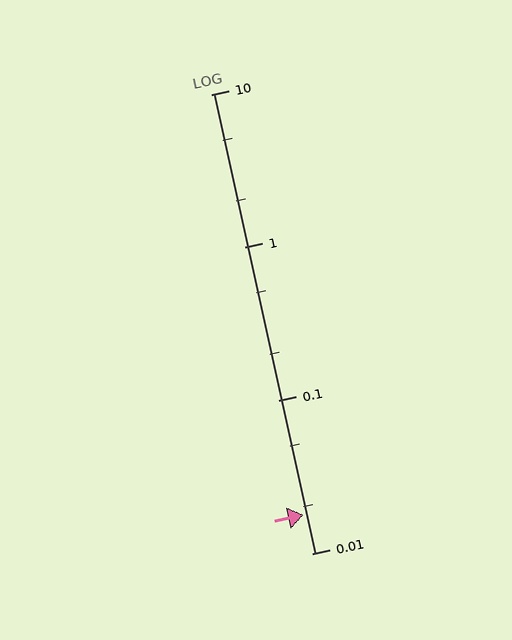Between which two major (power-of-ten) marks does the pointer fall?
The pointer is between 0.01 and 0.1.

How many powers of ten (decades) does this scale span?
The scale spans 3 decades, from 0.01 to 10.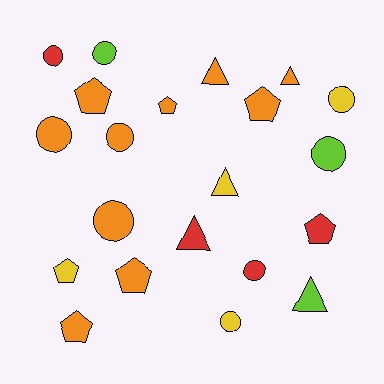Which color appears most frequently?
Orange, with 10 objects.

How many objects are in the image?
There are 21 objects.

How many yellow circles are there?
There are 2 yellow circles.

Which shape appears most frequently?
Circle, with 9 objects.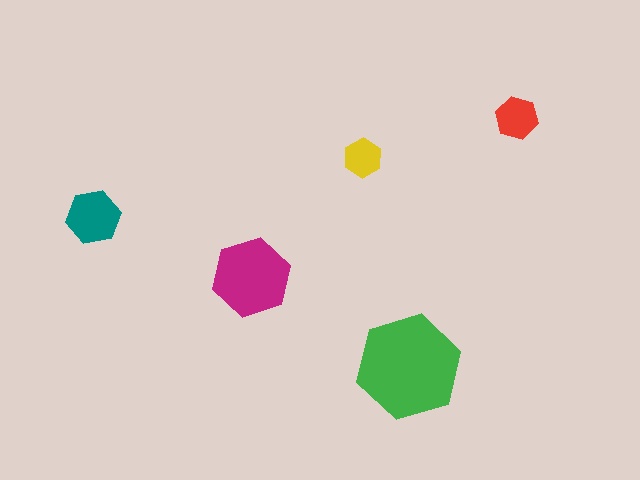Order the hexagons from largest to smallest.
the green one, the magenta one, the teal one, the red one, the yellow one.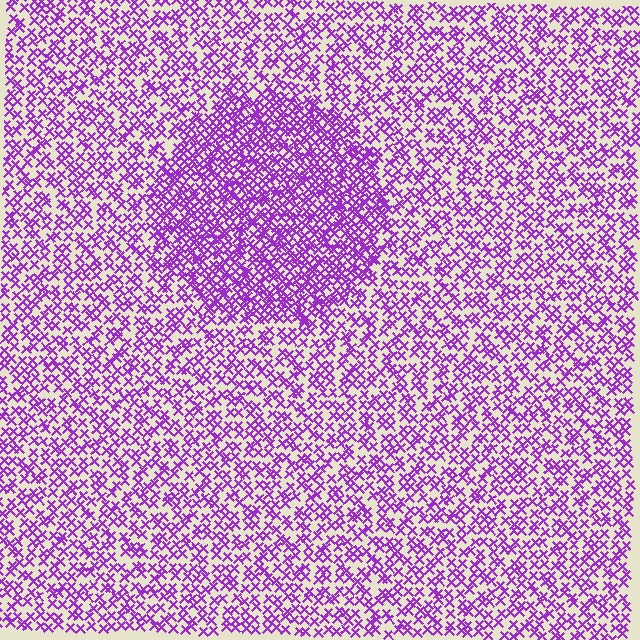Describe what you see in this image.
The image contains small purple elements arranged at two different densities. A circle-shaped region is visible where the elements are more densely packed than the surrounding area.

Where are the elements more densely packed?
The elements are more densely packed inside the circle boundary.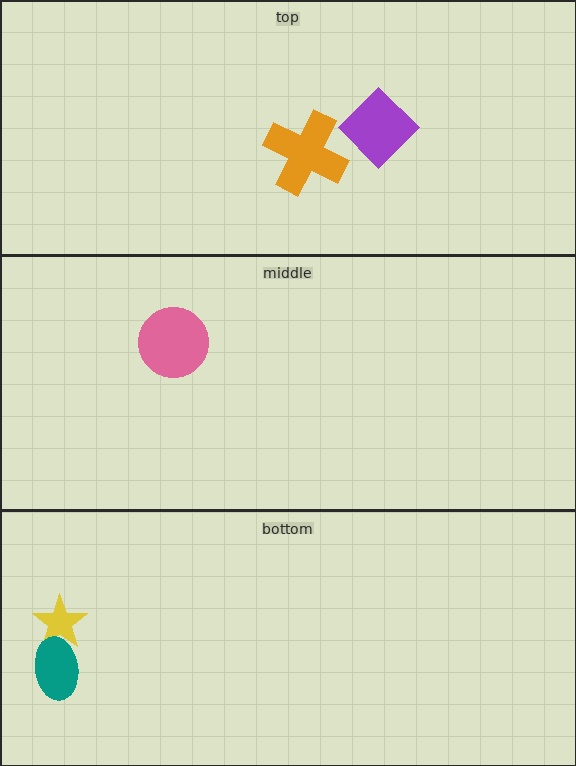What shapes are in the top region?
The purple diamond, the orange cross.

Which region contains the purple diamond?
The top region.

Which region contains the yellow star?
The bottom region.